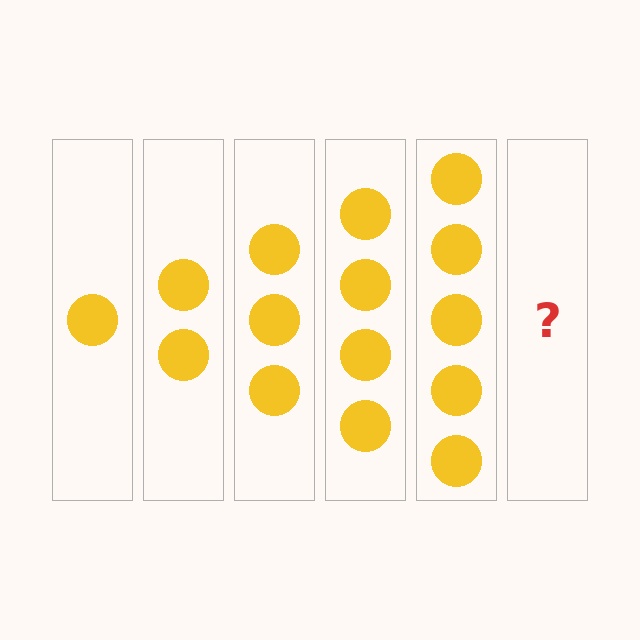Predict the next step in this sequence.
The next step is 6 circles.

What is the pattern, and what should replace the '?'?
The pattern is that each step adds one more circle. The '?' should be 6 circles.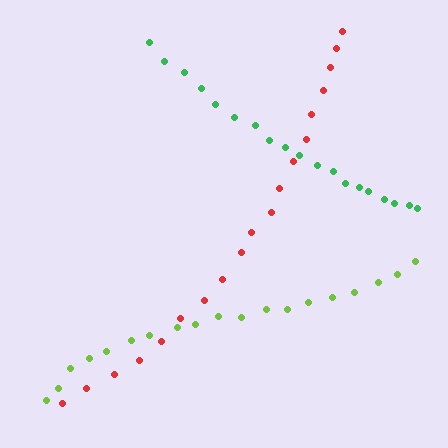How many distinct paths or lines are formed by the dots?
There are 3 distinct paths.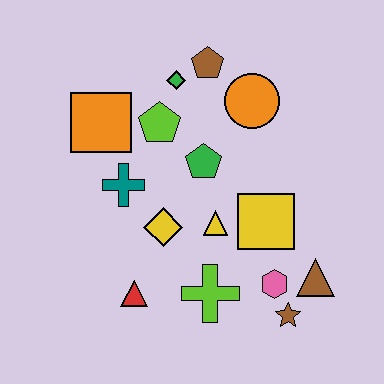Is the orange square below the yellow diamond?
No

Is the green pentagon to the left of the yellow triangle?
Yes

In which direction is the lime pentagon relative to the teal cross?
The lime pentagon is above the teal cross.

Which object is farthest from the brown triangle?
The orange square is farthest from the brown triangle.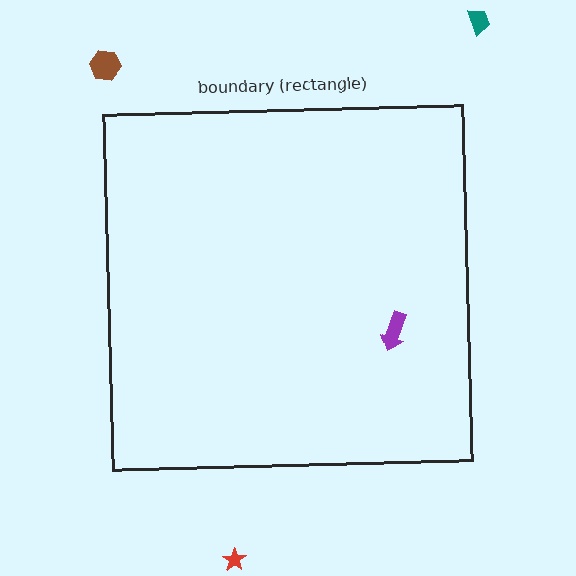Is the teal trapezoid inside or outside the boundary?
Outside.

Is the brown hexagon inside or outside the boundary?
Outside.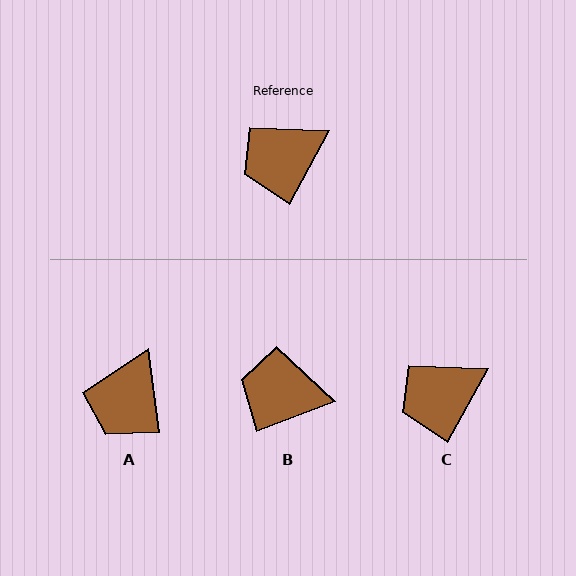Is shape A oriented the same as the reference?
No, it is off by about 36 degrees.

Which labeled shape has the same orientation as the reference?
C.